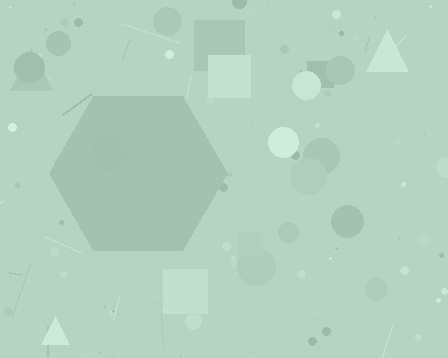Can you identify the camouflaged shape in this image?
The camouflaged shape is a hexagon.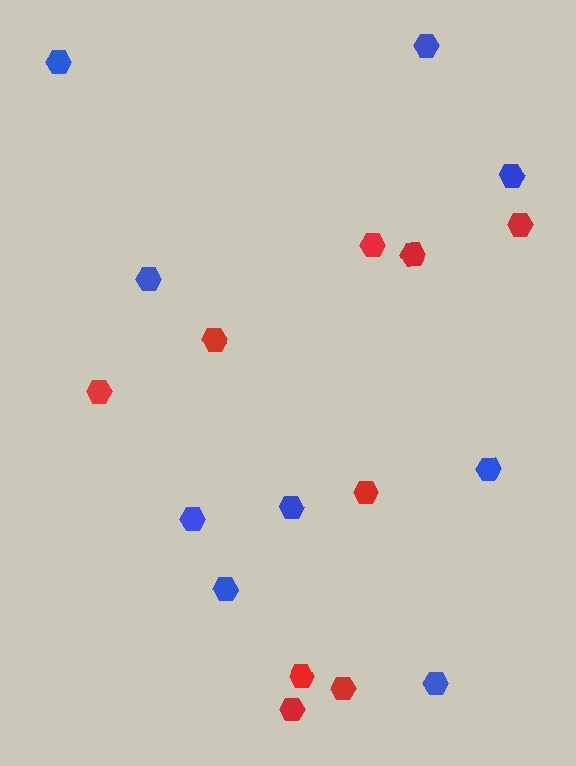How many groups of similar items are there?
There are 2 groups: one group of blue hexagons (9) and one group of red hexagons (9).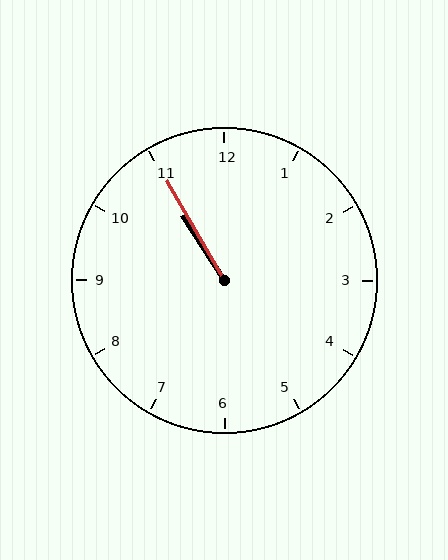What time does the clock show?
10:55.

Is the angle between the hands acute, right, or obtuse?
It is acute.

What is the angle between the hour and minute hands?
Approximately 2 degrees.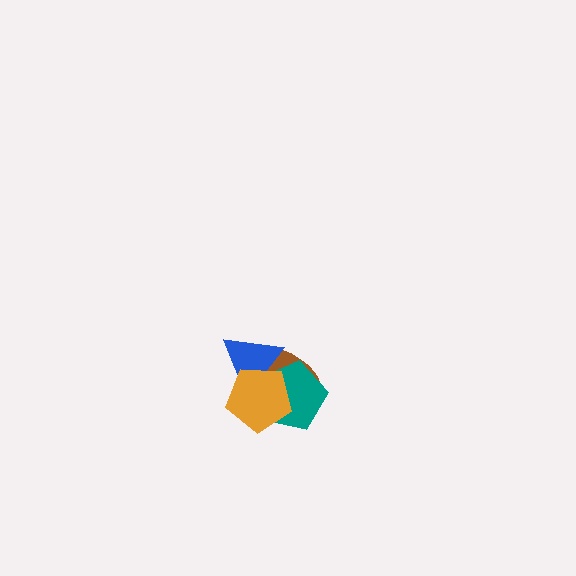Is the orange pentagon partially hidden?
No, no other shape covers it.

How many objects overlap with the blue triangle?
3 objects overlap with the blue triangle.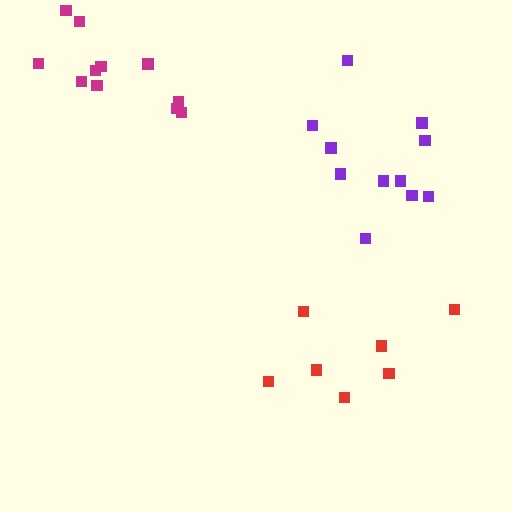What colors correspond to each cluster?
The clusters are colored: purple, red, magenta.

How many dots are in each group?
Group 1: 11 dots, Group 2: 7 dots, Group 3: 11 dots (29 total).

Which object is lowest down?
The red cluster is bottommost.